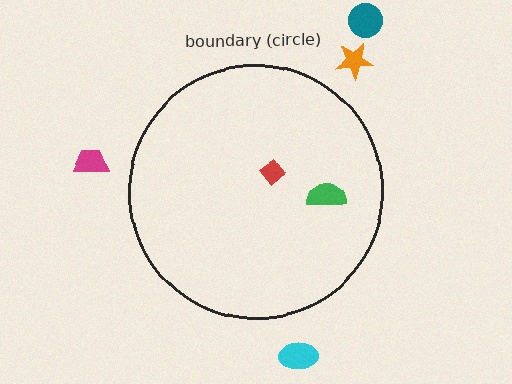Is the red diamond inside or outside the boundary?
Inside.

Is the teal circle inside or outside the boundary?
Outside.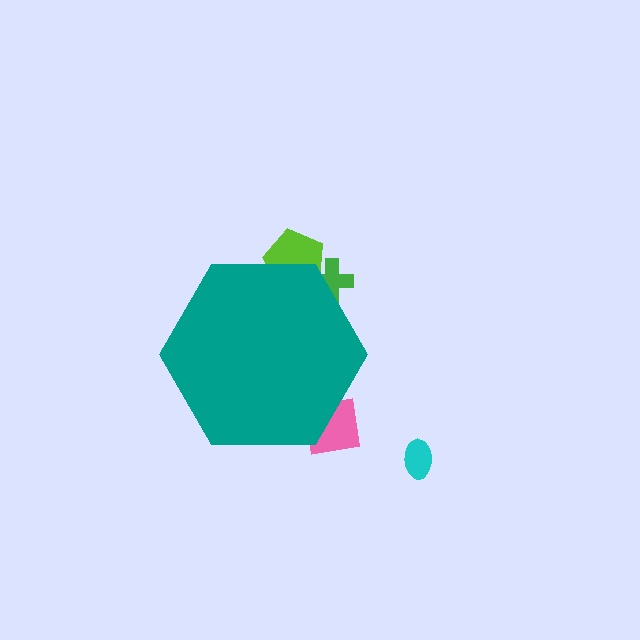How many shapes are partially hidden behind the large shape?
3 shapes are partially hidden.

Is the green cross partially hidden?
Yes, the green cross is partially hidden behind the teal hexagon.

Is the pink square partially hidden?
Yes, the pink square is partially hidden behind the teal hexagon.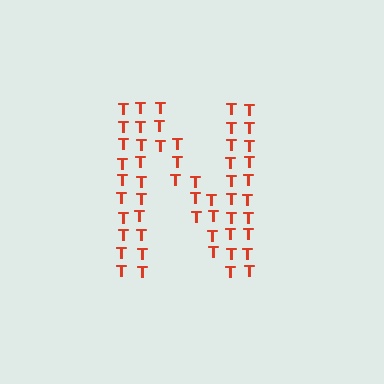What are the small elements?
The small elements are letter T's.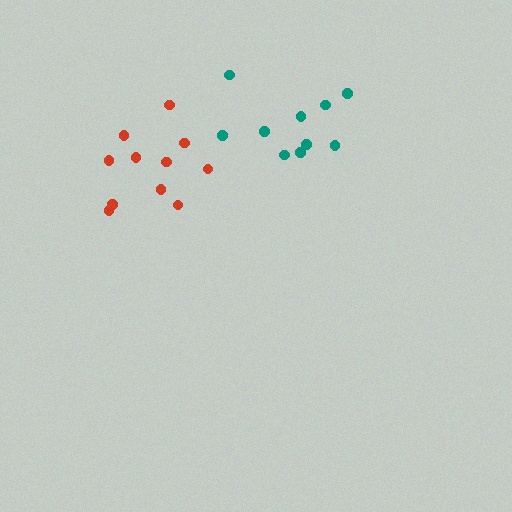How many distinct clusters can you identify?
There are 2 distinct clusters.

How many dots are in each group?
Group 1: 11 dots, Group 2: 10 dots (21 total).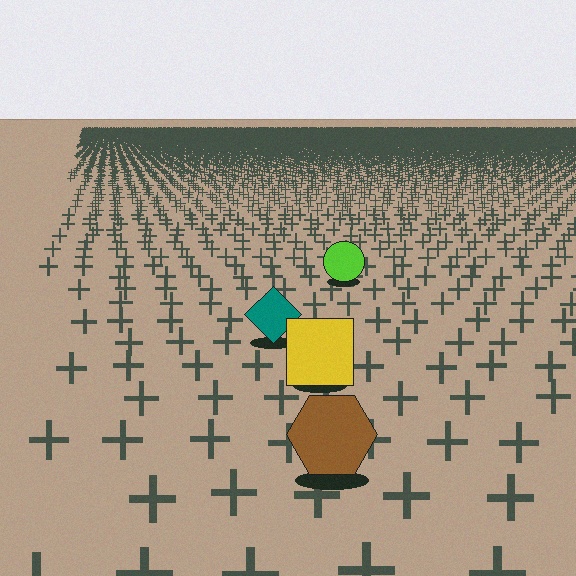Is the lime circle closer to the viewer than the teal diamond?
No. The teal diamond is closer — you can tell from the texture gradient: the ground texture is coarser near it.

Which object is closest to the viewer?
The brown hexagon is closest. The texture marks near it are larger and more spread out.